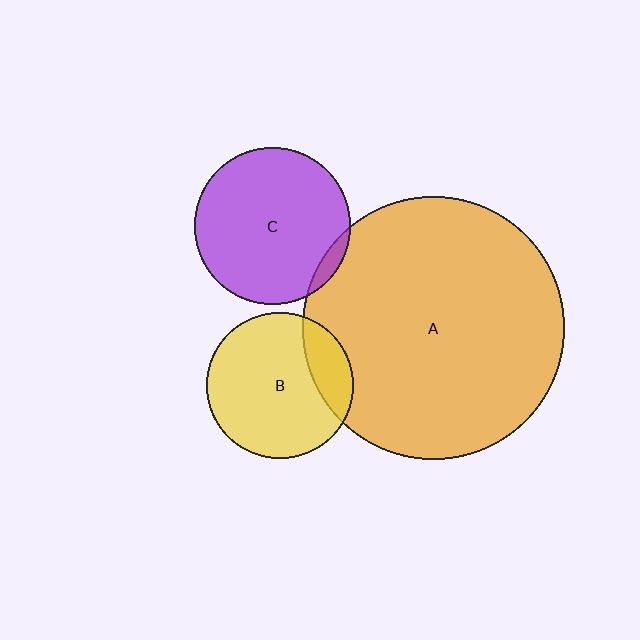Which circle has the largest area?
Circle A (orange).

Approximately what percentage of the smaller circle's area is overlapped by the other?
Approximately 5%.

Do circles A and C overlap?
Yes.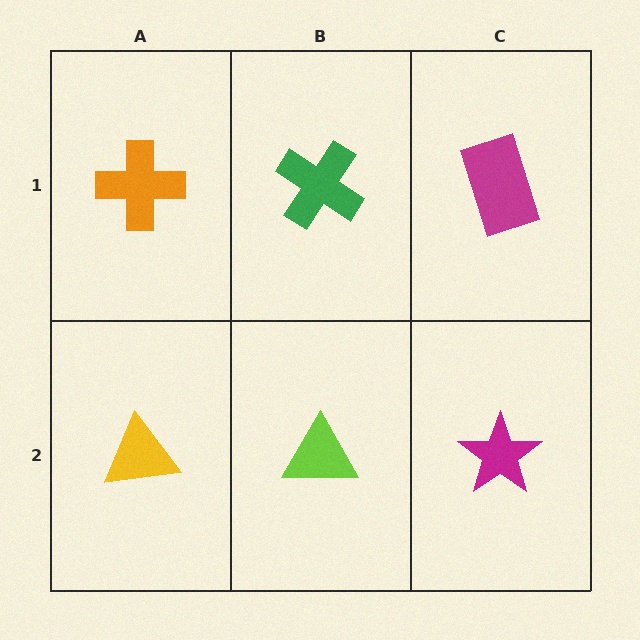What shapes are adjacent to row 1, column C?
A magenta star (row 2, column C), a green cross (row 1, column B).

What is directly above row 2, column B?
A green cross.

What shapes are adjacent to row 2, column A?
An orange cross (row 1, column A), a lime triangle (row 2, column B).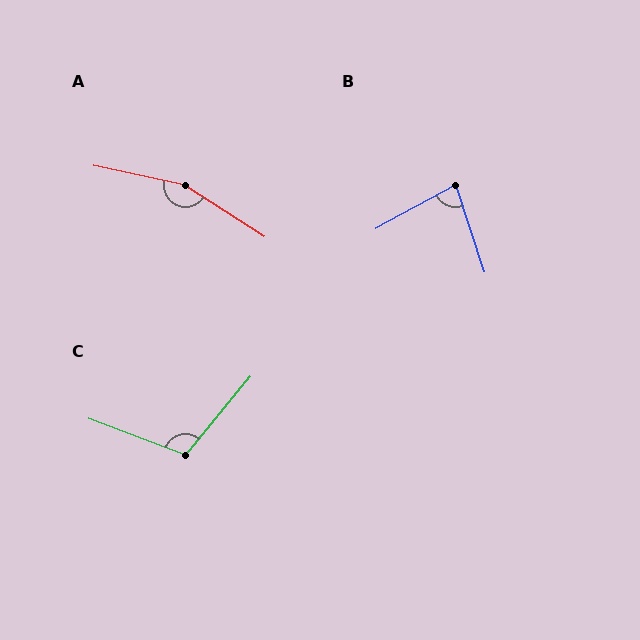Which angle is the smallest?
B, at approximately 79 degrees.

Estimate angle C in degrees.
Approximately 108 degrees.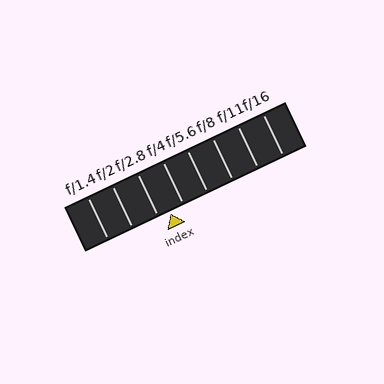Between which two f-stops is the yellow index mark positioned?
The index mark is between f/2.8 and f/4.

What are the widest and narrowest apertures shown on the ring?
The widest aperture shown is f/1.4 and the narrowest is f/16.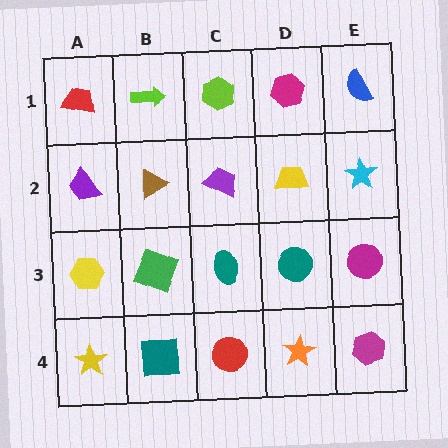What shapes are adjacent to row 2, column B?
A lime arrow (row 1, column B), a green square (row 3, column B), a purple trapezoid (row 2, column A), a purple trapezoid (row 2, column C).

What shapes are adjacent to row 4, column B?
A green square (row 3, column B), a yellow star (row 4, column A), a red circle (row 4, column C).